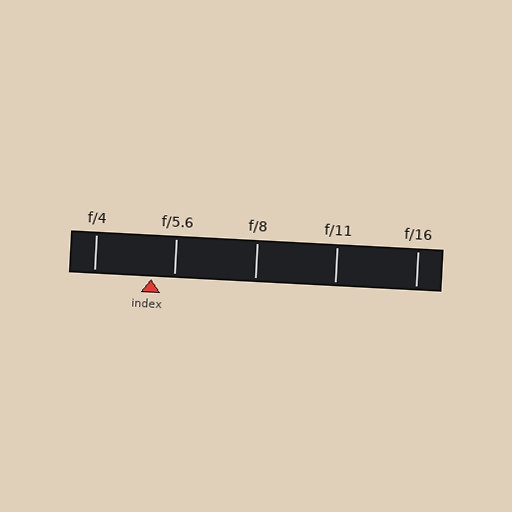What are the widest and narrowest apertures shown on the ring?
The widest aperture shown is f/4 and the narrowest is f/16.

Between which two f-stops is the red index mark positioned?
The index mark is between f/4 and f/5.6.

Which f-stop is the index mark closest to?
The index mark is closest to f/5.6.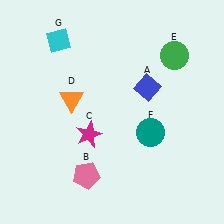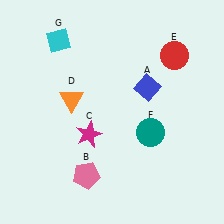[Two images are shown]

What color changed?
The circle (E) changed from green in Image 1 to red in Image 2.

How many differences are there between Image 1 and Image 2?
There is 1 difference between the two images.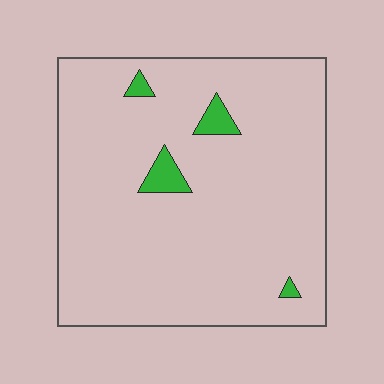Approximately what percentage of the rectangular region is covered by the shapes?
Approximately 5%.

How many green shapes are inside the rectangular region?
4.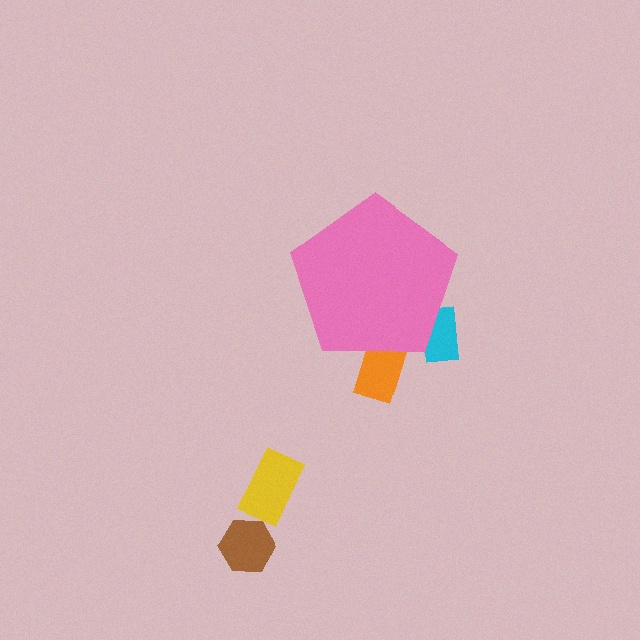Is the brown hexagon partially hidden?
No, the brown hexagon is fully visible.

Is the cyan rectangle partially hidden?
Yes, the cyan rectangle is partially hidden behind the pink pentagon.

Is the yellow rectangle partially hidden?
No, the yellow rectangle is fully visible.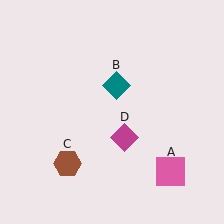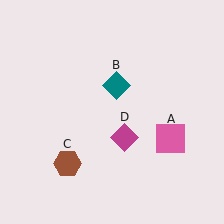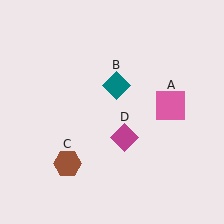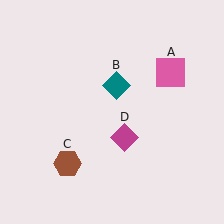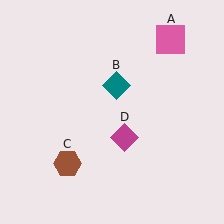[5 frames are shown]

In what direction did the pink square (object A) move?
The pink square (object A) moved up.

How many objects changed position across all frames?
1 object changed position: pink square (object A).